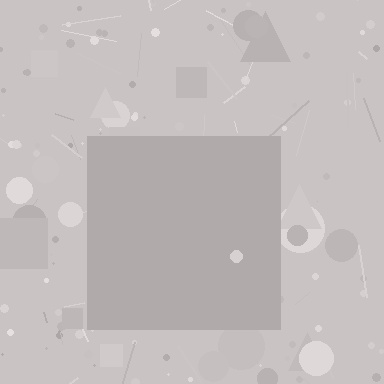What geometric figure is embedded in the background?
A square is embedded in the background.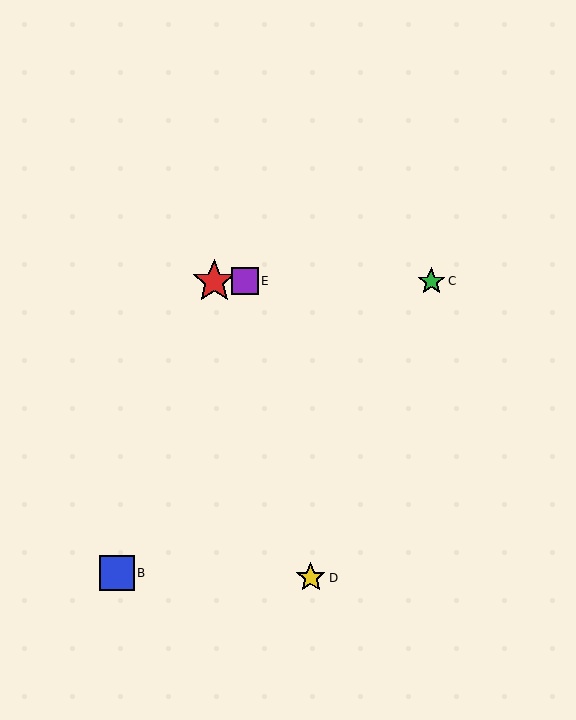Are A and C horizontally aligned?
Yes, both are at y≈281.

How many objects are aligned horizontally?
3 objects (A, C, E) are aligned horizontally.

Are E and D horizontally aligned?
No, E is at y≈281 and D is at y≈578.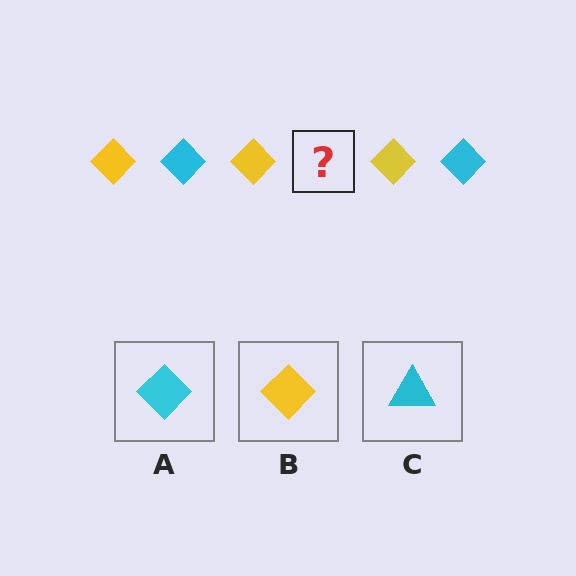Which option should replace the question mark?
Option A.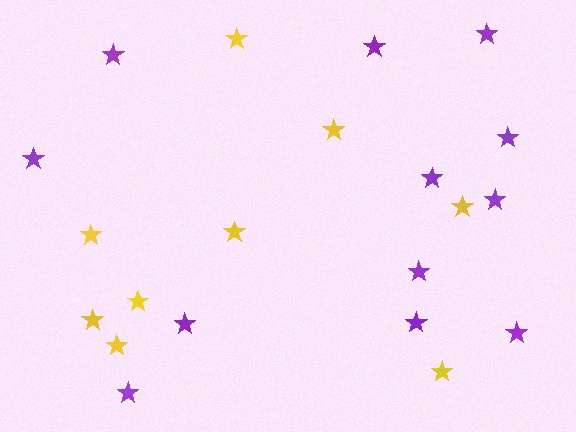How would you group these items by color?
There are 2 groups: one group of purple stars (12) and one group of yellow stars (9).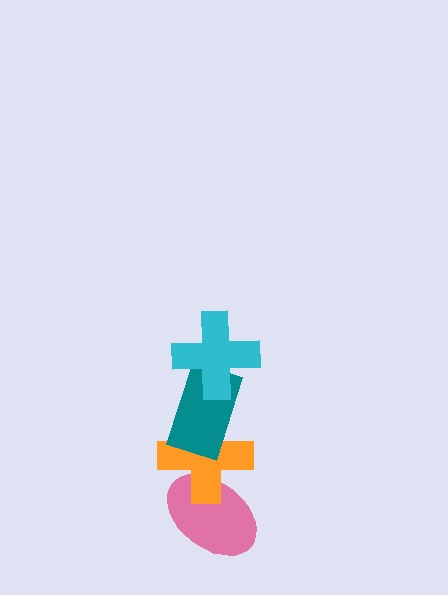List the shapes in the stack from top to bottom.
From top to bottom: the cyan cross, the teal rectangle, the orange cross, the pink ellipse.